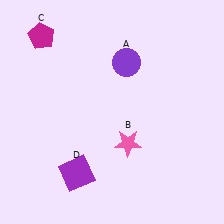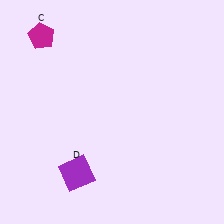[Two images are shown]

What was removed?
The pink star (B), the purple circle (A) were removed in Image 2.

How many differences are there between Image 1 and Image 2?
There are 2 differences between the two images.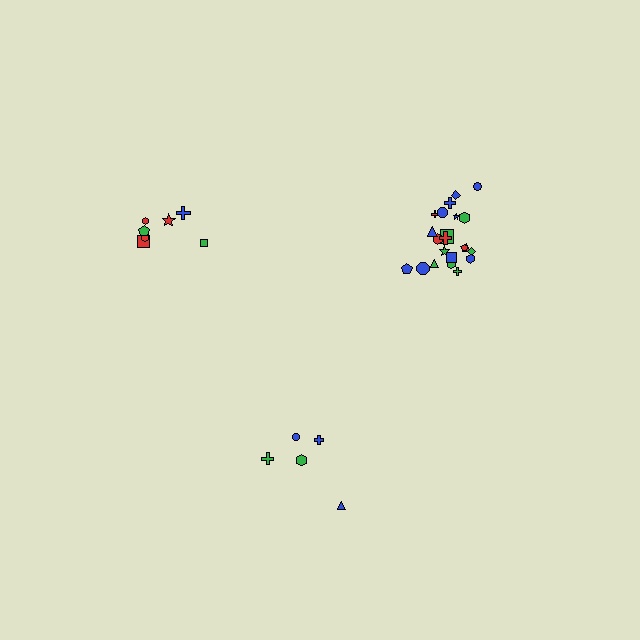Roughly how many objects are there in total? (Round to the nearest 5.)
Roughly 35 objects in total.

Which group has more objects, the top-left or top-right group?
The top-right group.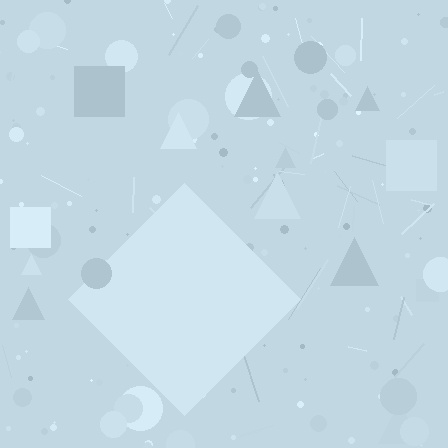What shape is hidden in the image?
A diamond is hidden in the image.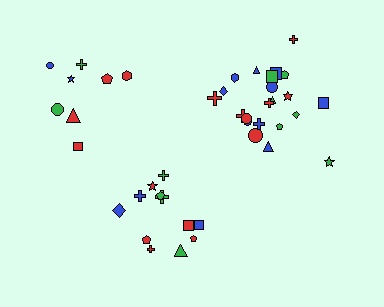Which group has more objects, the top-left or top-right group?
The top-right group.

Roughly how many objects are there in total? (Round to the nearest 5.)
Roughly 40 objects in total.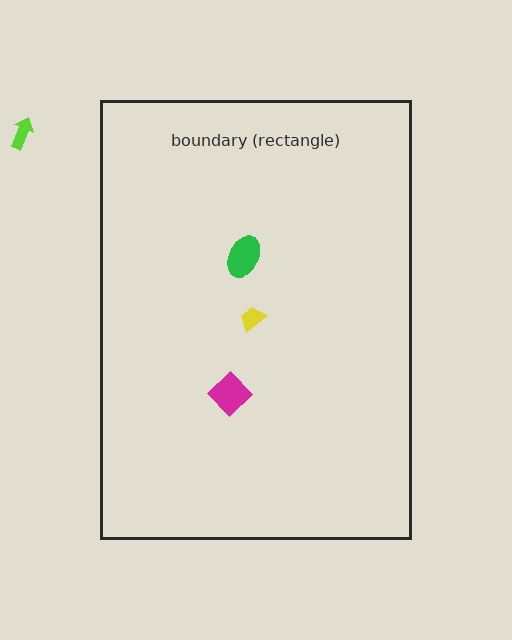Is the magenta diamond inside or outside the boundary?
Inside.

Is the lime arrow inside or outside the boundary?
Outside.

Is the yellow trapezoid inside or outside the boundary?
Inside.